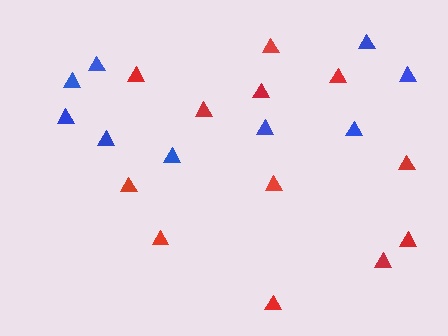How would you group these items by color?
There are 2 groups: one group of red triangles (12) and one group of blue triangles (9).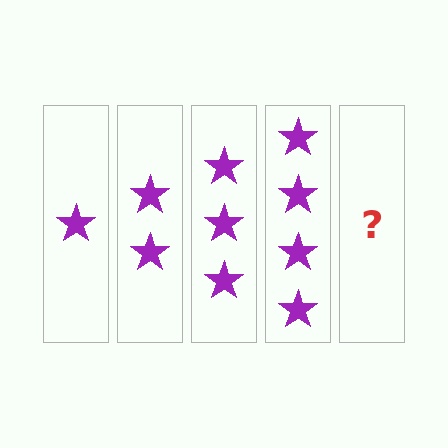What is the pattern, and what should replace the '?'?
The pattern is that each step adds one more star. The '?' should be 5 stars.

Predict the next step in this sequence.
The next step is 5 stars.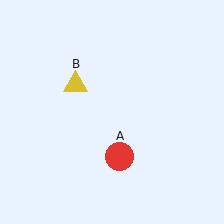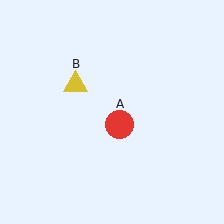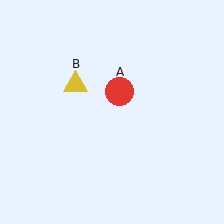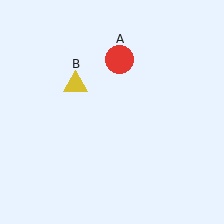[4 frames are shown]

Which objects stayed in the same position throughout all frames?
Yellow triangle (object B) remained stationary.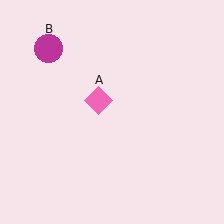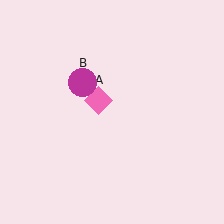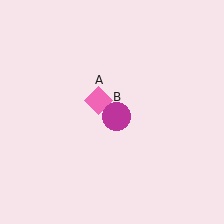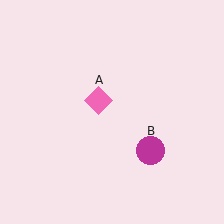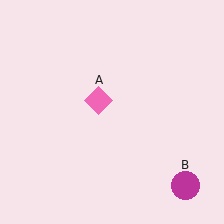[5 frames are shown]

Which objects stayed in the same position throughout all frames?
Pink diamond (object A) remained stationary.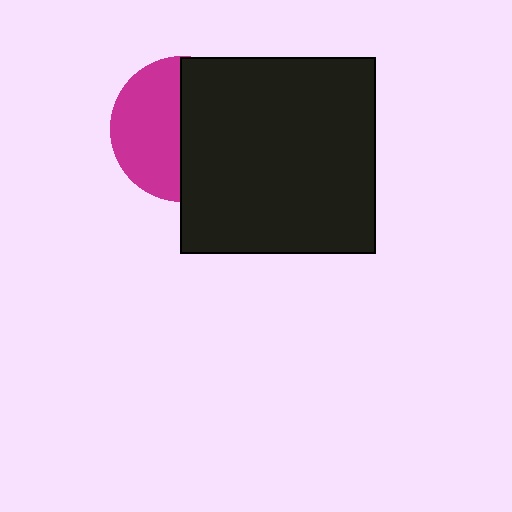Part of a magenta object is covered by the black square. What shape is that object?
It is a circle.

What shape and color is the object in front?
The object in front is a black square.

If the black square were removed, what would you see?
You would see the complete magenta circle.